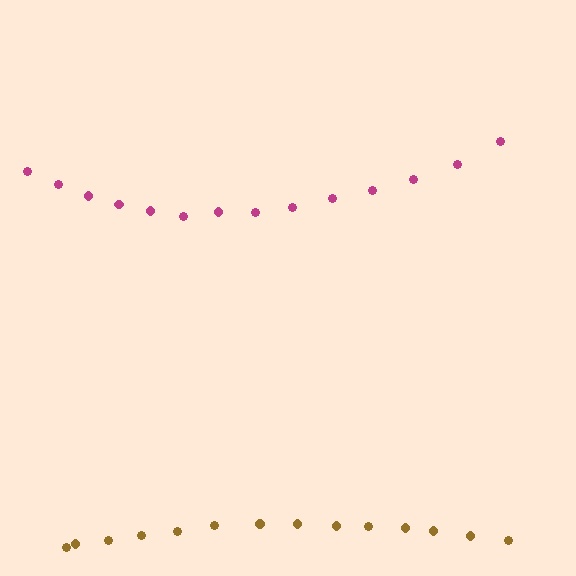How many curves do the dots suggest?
There are 2 distinct paths.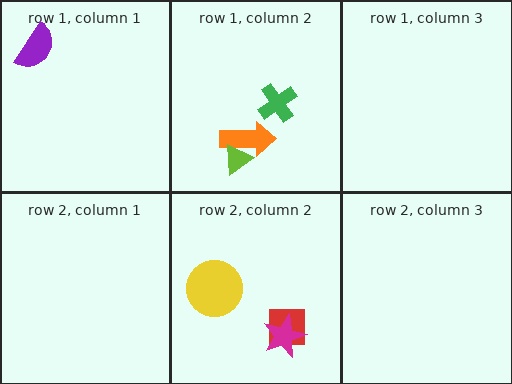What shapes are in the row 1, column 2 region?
The green cross, the orange arrow, the lime triangle.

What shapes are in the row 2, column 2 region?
The red square, the magenta star, the yellow circle.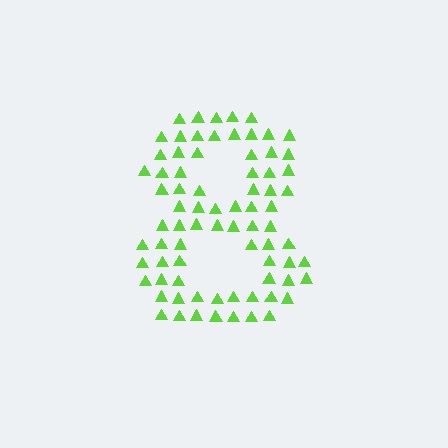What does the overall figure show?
The overall figure shows the digit 8.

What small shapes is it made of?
It is made of small triangles.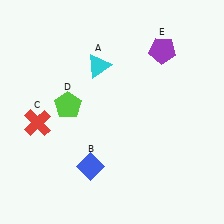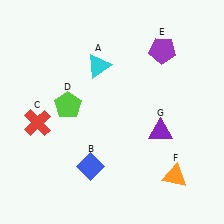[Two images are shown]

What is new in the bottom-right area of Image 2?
An orange triangle (F) was added in the bottom-right area of Image 2.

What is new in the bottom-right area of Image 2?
A purple triangle (G) was added in the bottom-right area of Image 2.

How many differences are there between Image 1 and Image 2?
There are 2 differences between the two images.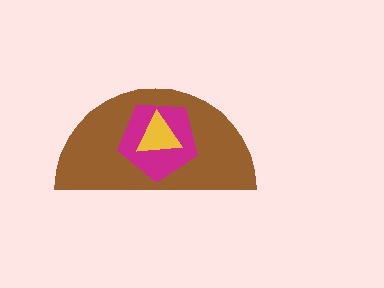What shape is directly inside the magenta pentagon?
The yellow triangle.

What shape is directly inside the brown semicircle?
The magenta pentagon.